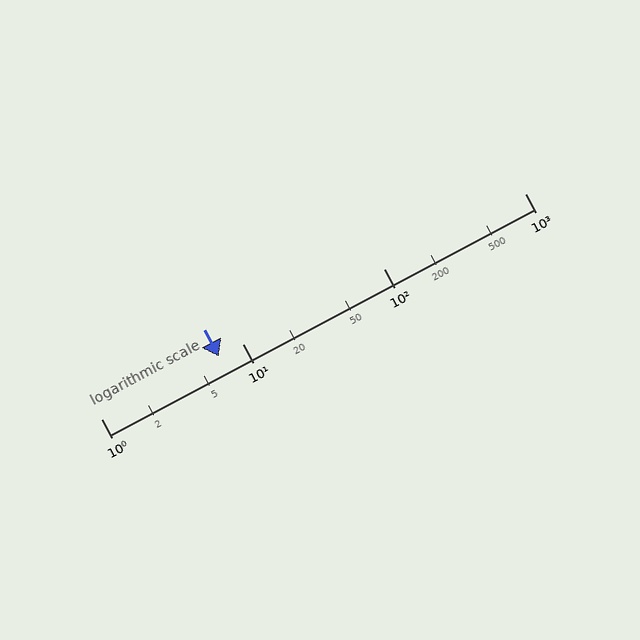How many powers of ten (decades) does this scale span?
The scale spans 3 decades, from 1 to 1000.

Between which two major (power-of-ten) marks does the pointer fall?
The pointer is between 1 and 10.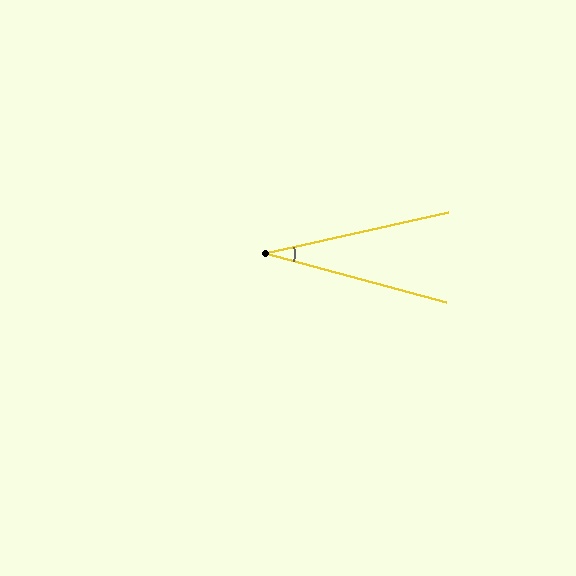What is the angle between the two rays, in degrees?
Approximately 28 degrees.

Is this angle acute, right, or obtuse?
It is acute.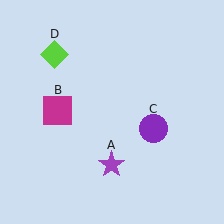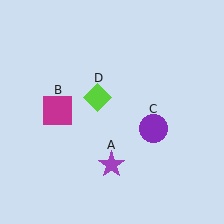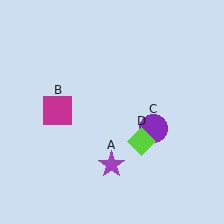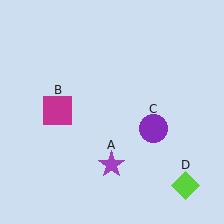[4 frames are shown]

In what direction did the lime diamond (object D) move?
The lime diamond (object D) moved down and to the right.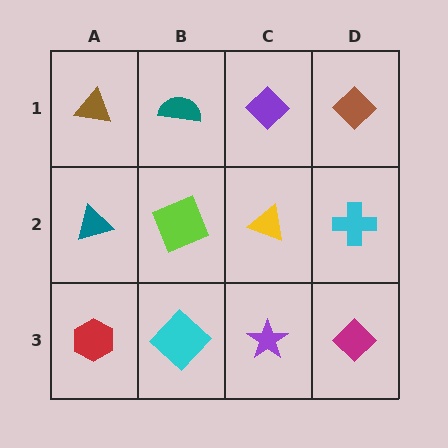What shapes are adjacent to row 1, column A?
A teal triangle (row 2, column A), a teal semicircle (row 1, column B).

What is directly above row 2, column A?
A brown triangle.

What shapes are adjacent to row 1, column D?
A cyan cross (row 2, column D), a purple diamond (row 1, column C).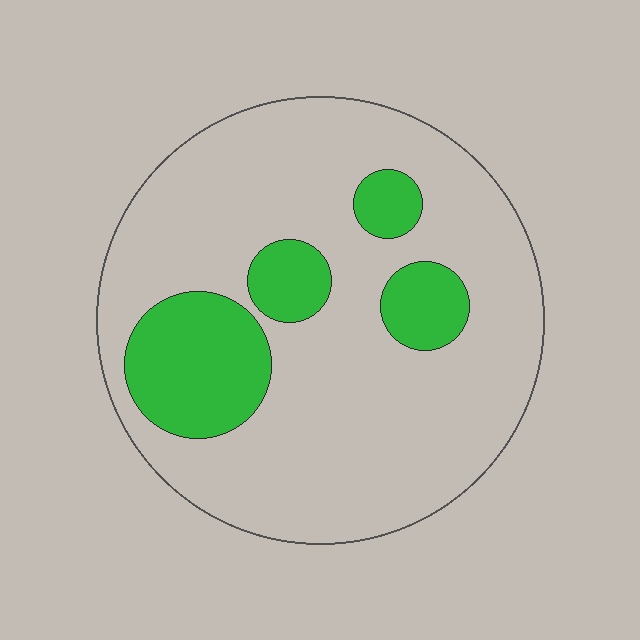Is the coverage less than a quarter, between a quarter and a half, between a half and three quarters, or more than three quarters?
Less than a quarter.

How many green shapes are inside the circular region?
4.